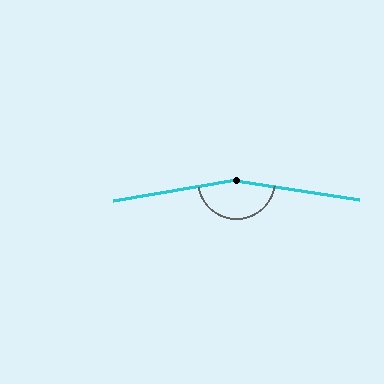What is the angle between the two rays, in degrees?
Approximately 162 degrees.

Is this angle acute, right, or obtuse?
It is obtuse.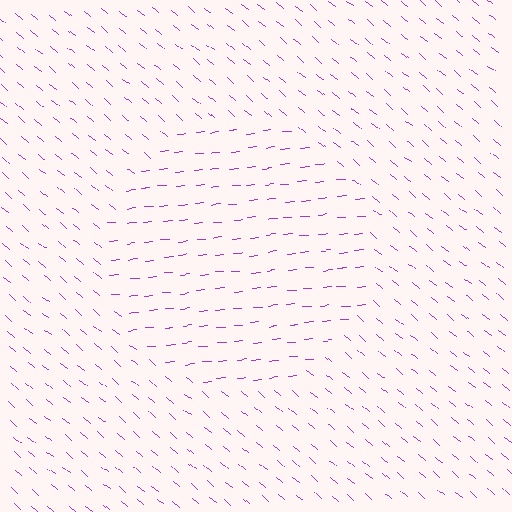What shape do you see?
I see a circle.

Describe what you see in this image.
The image is filled with small purple line segments. A circle region in the image has lines oriented differently from the surrounding lines, creating a visible texture boundary.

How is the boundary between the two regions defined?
The boundary is defined purely by a change in line orientation (approximately 45 degrees difference). All lines are the same color and thickness.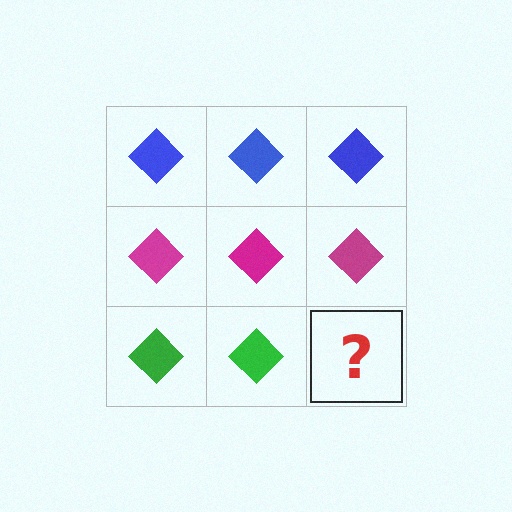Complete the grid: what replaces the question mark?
The question mark should be replaced with a green diamond.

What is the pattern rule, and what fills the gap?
The rule is that each row has a consistent color. The gap should be filled with a green diamond.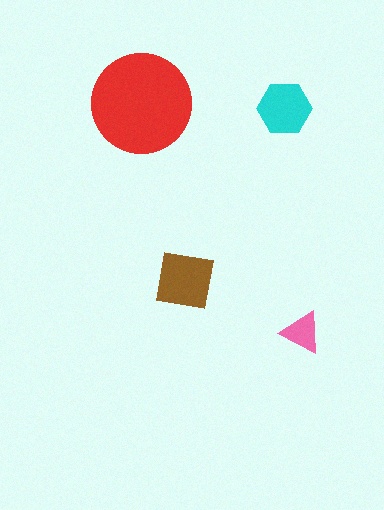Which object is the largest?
The red circle.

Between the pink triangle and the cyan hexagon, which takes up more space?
The cyan hexagon.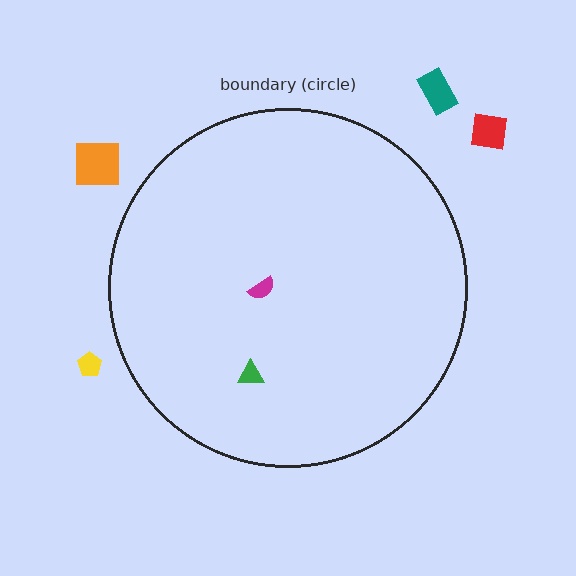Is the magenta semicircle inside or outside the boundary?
Inside.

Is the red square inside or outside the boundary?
Outside.